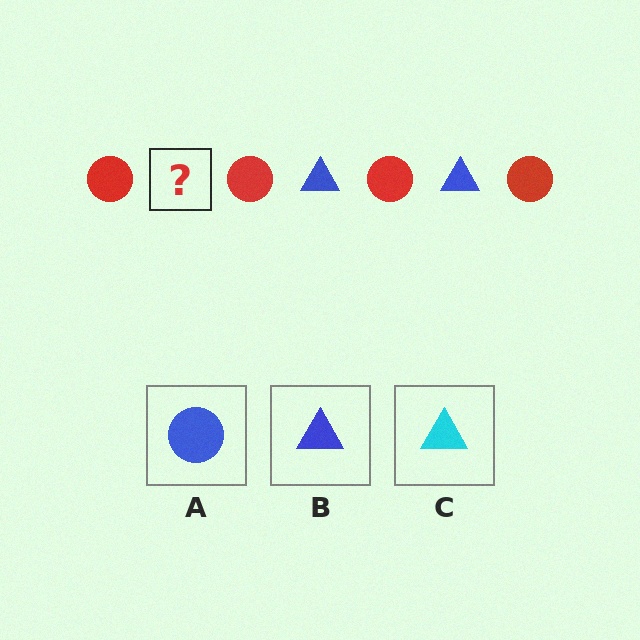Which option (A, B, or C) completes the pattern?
B.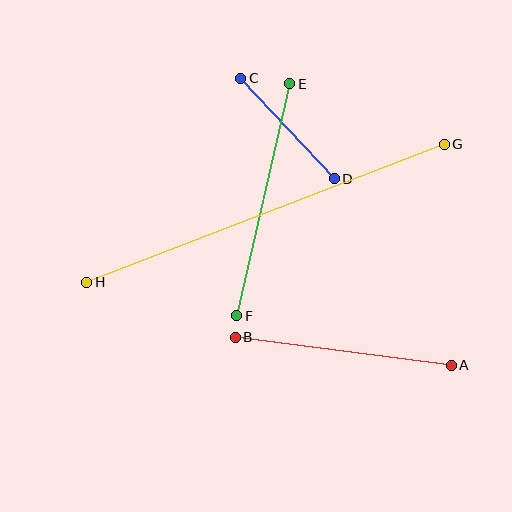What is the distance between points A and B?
The distance is approximately 218 pixels.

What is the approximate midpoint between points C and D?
The midpoint is at approximately (287, 128) pixels.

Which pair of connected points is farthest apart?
Points G and H are farthest apart.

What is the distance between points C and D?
The distance is approximately 137 pixels.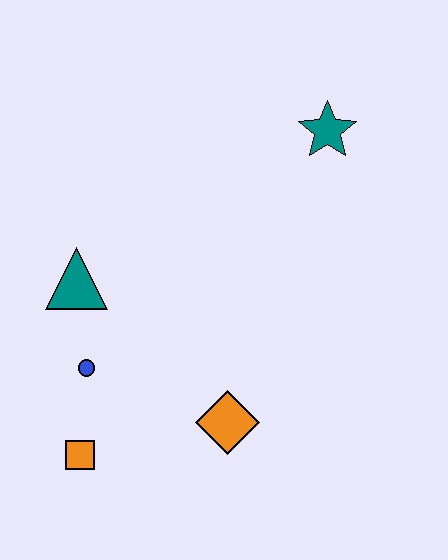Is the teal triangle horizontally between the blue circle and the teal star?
No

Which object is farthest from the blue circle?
The teal star is farthest from the blue circle.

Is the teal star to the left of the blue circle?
No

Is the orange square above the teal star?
No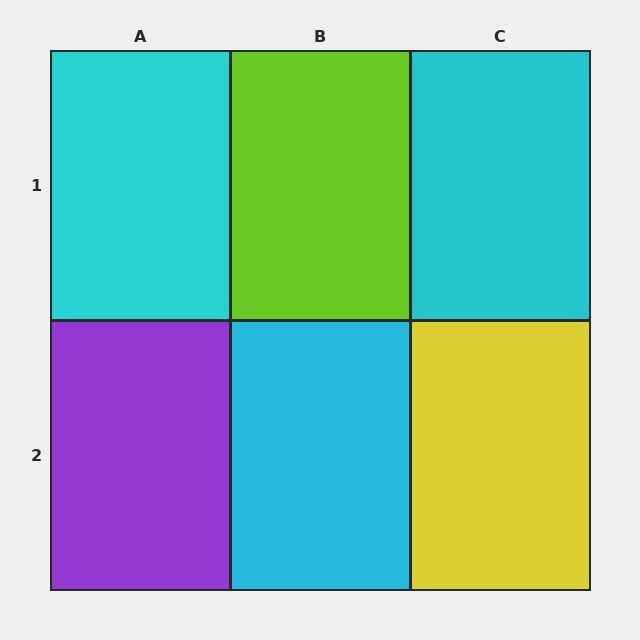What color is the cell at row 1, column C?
Cyan.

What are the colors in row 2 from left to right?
Purple, cyan, yellow.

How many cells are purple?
1 cell is purple.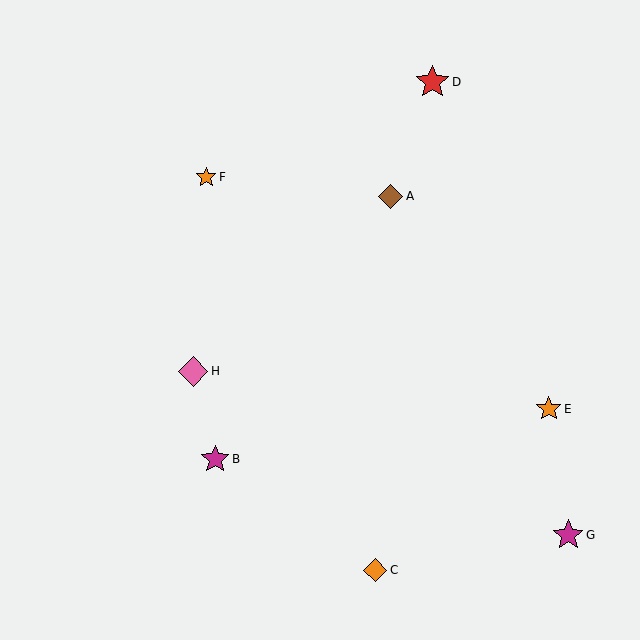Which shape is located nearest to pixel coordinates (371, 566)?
The orange diamond (labeled C) at (375, 570) is nearest to that location.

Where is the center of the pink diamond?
The center of the pink diamond is at (193, 371).